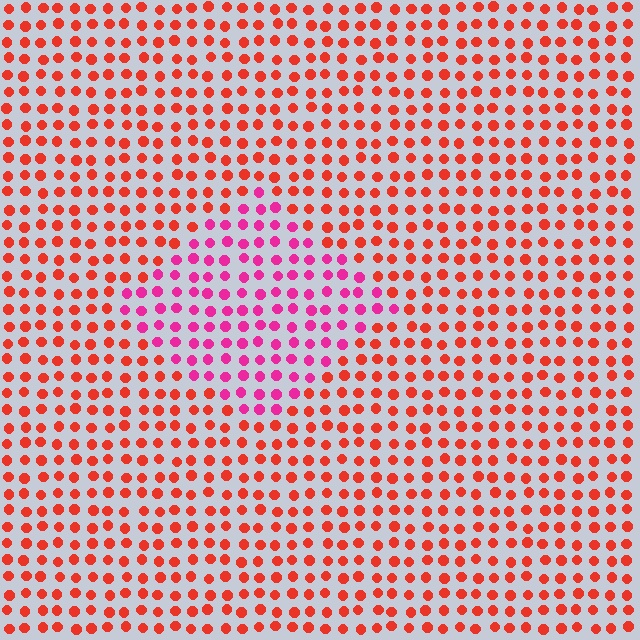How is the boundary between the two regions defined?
The boundary is defined purely by a slight shift in hue (about 40 degrees). Spacing, size, and orientation are identical on both sides.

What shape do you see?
I see a diamond.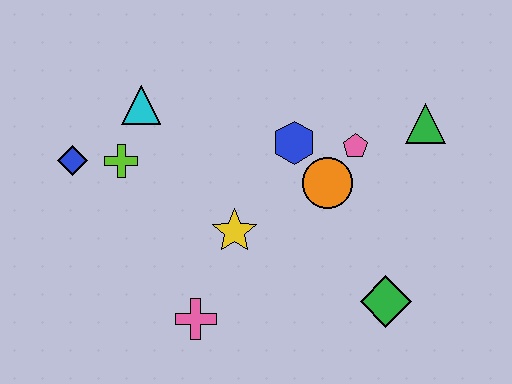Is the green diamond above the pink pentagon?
No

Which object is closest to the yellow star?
The pink cross is closest to the yellow star.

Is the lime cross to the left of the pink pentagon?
Yes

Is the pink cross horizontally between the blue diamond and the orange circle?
Yes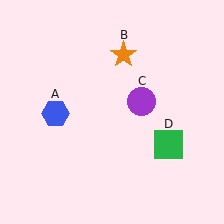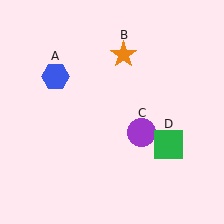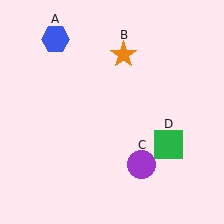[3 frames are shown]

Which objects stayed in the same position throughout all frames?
Orange star (object B) and green square (object D) remained stationary.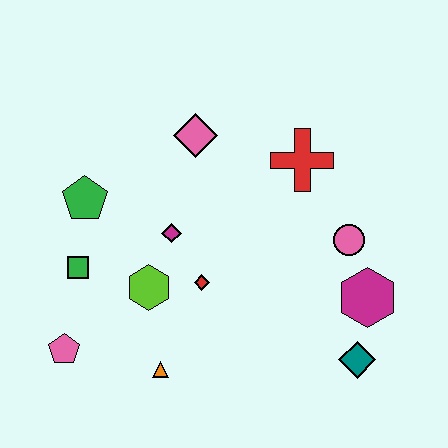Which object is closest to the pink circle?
The magenta hexagon is closest to the pink circle.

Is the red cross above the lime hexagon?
Yes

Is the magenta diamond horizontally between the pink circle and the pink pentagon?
Yes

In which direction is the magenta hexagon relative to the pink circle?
The magenta hexagon is below the pink circle.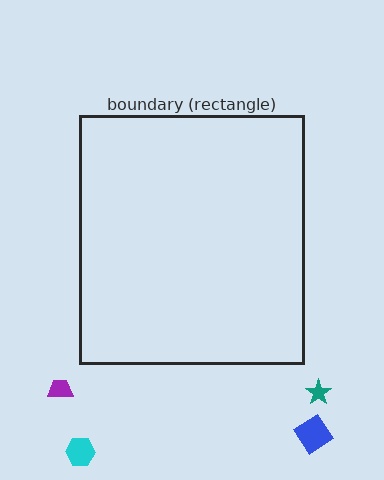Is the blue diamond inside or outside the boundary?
Outside.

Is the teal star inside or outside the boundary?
Outside.